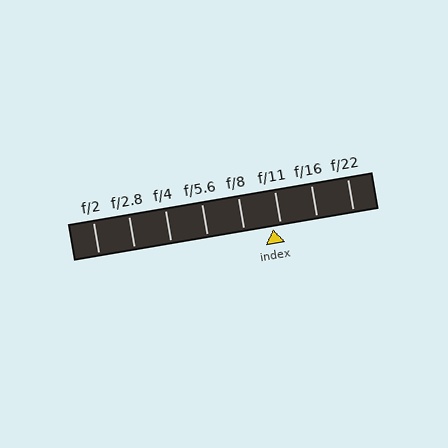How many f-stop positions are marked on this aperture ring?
There are 8 f-stop positions marked.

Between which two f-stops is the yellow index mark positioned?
The index mark is between f/8 and f/11.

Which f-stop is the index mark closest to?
The index mark is closest to f/11.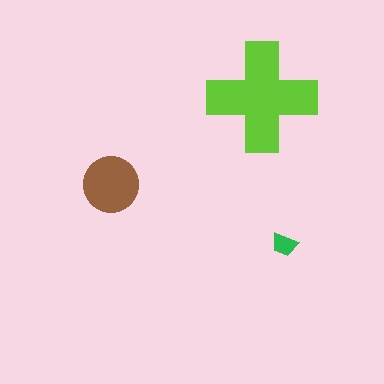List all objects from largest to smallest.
The lime cross, the brown circle, the green trapezoid.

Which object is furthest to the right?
The green trapezoid is rightmost.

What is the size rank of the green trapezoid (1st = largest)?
3rd.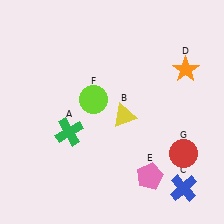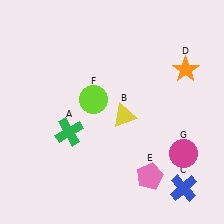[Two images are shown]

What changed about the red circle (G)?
In Image 1, G is red. In Image 2, it changed to magenta.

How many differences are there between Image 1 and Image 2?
There is 1 difference between the two images.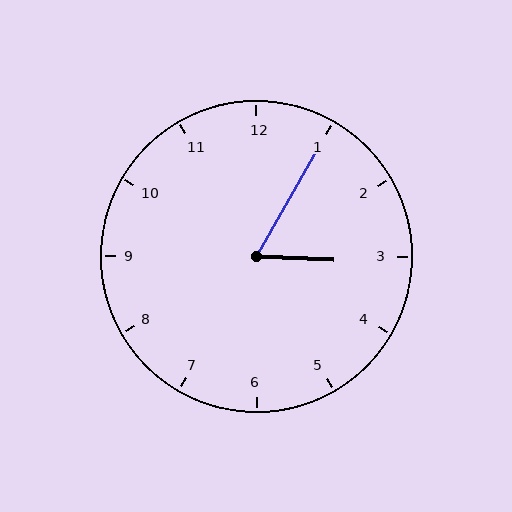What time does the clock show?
3:05.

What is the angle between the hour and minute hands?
Approximately 62 degrees.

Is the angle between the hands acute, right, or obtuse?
It is acute.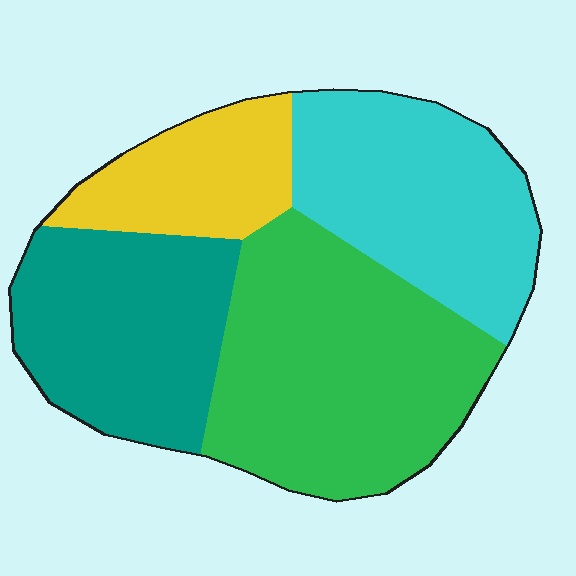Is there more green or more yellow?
Green.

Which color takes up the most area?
Green, at roughly 35%.